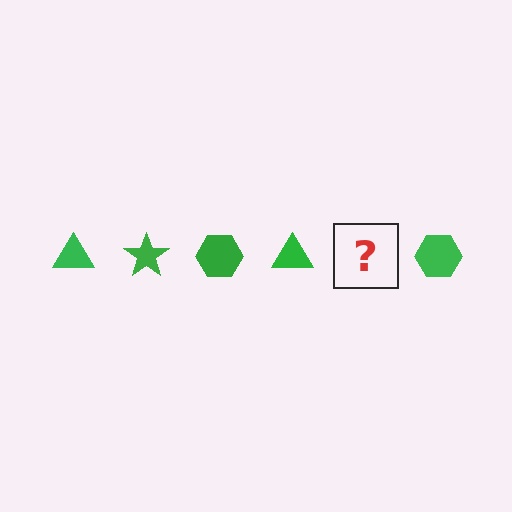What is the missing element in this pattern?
The missing element is a green star.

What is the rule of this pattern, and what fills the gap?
The rule is that the pattern cycles through triangle, star, hexagon shapes in green. The gap should be filled with a green star.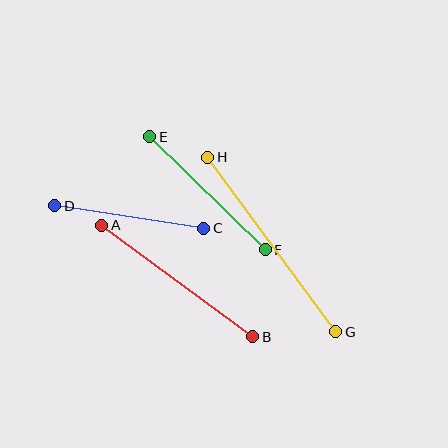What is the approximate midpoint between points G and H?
The midpoint is at approximately (272, 245) pixels.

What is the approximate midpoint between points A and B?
The midpoint is at approximately (177, 281) pixels.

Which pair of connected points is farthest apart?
Points G and H are farthest apart.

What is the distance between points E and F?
The distance is approximately 162 pixels.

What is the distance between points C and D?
The distance is approximately 151 pixels.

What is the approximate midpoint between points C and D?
The midpoint is at approximately (129, 217) pixels.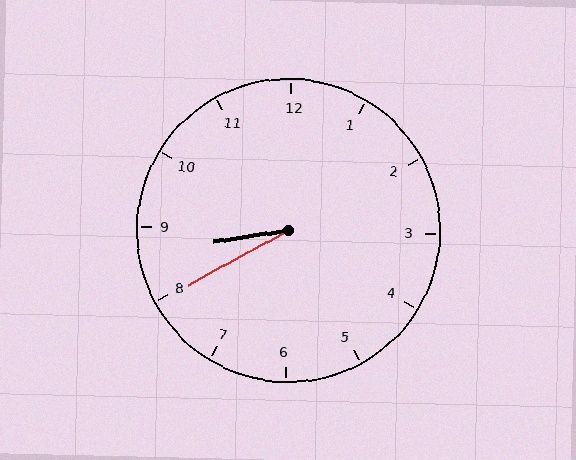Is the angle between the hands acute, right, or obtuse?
It is acute.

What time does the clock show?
8:40.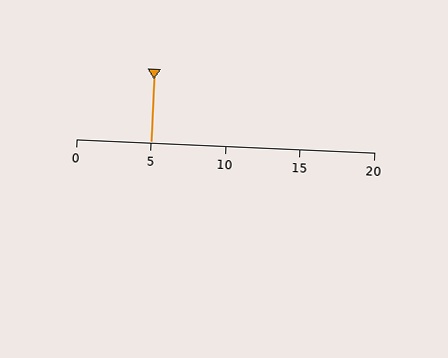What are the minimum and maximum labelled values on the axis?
The axis runs from 0 to 20.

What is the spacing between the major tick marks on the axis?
The major ticks are spaced 5 apart.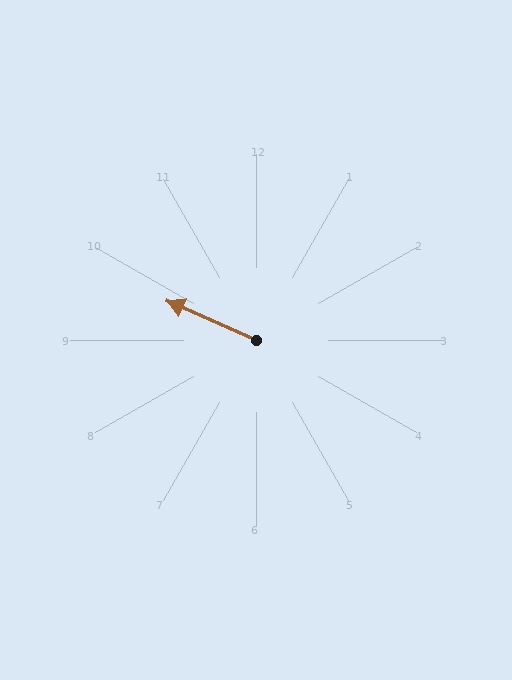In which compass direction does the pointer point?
Northwest.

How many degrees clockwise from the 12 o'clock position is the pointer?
Approximately 294 degrees.